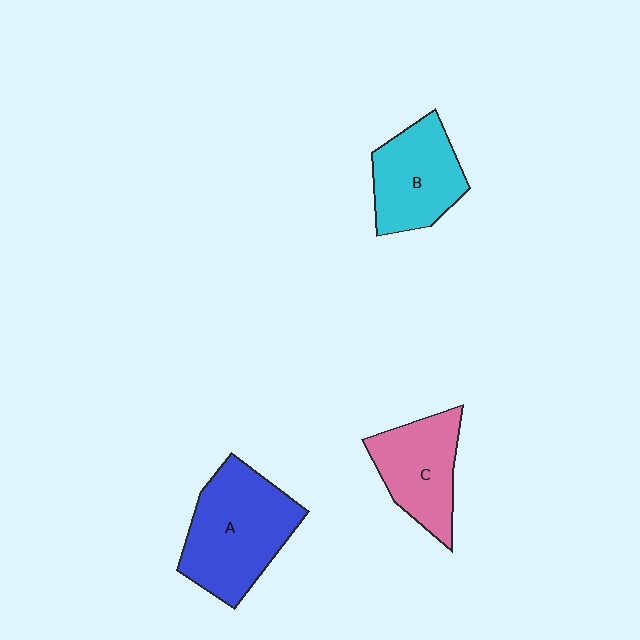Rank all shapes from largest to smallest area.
From largest to smallest: A (blue), B (cyan), C (pink).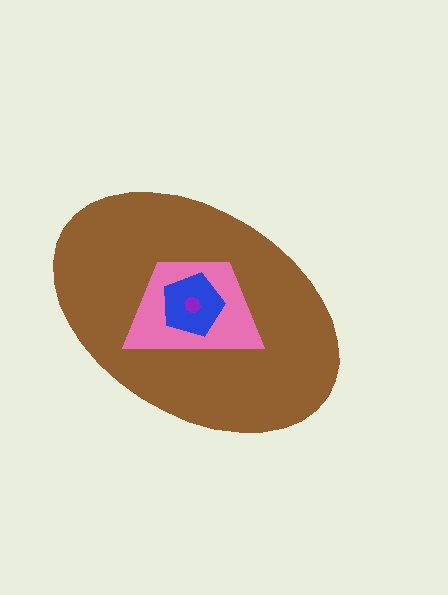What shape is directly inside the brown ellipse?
The pink trapezoid.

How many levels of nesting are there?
4.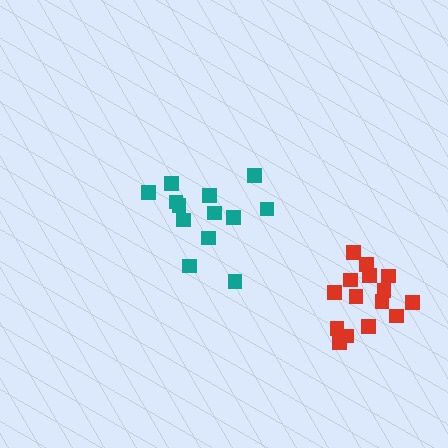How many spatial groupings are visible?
There are 2 spatial groupings.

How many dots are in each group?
Group 1: 13 dots, Group 2: 15 dots (28 total).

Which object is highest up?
The teal cluster is topmost.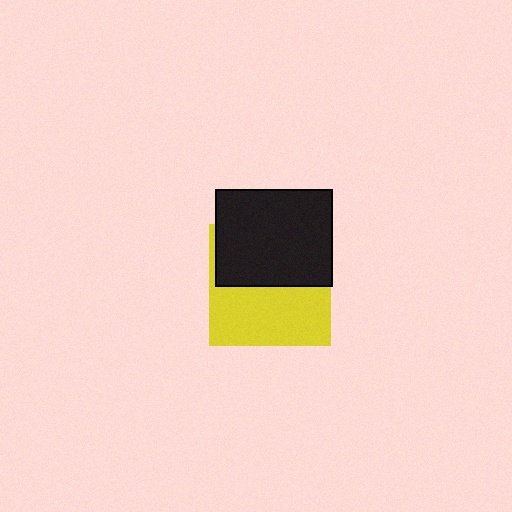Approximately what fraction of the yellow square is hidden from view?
Roughly 50% of the yellow square is hidden behind the black rectangle.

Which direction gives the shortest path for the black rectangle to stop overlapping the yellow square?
Moving up gives the shortest separation.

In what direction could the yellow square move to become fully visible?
The yellow square could move down. That would shift it out from behind the black rectangle entirely.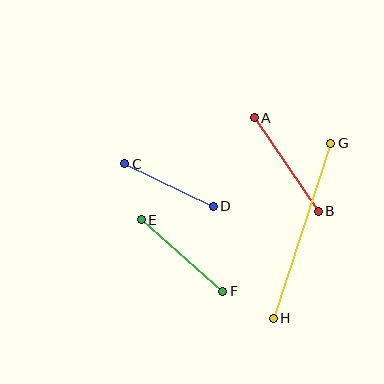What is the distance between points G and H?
The distance is approximately 184 pixels.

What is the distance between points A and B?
The distance is approximately 113 pixels.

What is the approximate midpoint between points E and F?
The midpoint is at approximately (182, 256) pixels.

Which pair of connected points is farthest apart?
Points G and H are farthest apart.